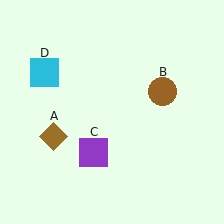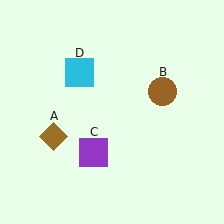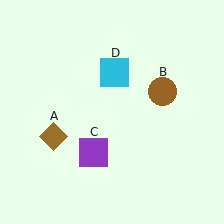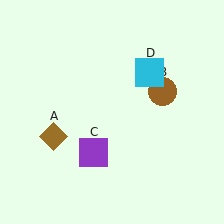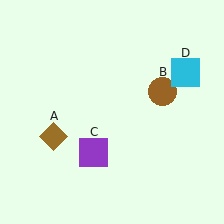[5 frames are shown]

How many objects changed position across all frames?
1 object changed position: cyan square (object D).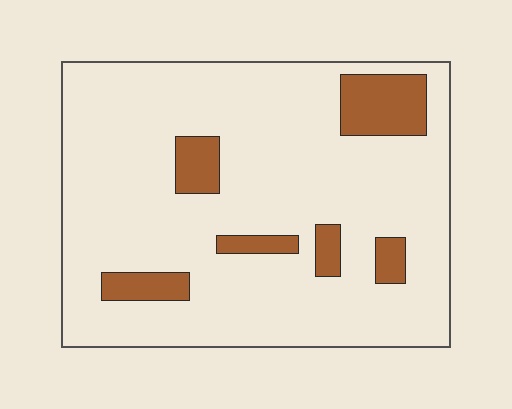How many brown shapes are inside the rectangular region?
6.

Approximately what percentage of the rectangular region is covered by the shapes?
Approximately 15%.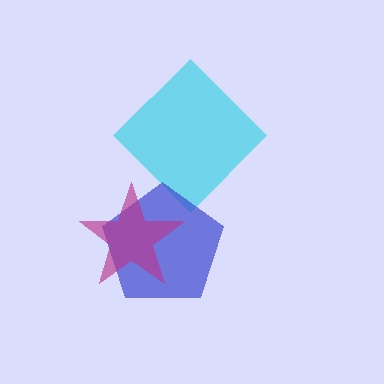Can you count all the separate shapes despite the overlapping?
Yes, there are 3 separate shapes.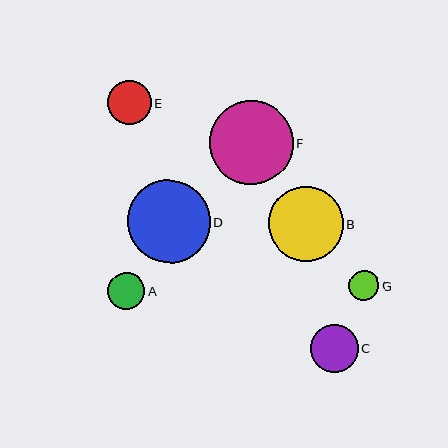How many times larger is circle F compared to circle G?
Circle F is approximately 2.8 times the size of circle G.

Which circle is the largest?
Circle F is the largest with a size of approximately 84 pixels.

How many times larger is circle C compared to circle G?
Circle C is approximately 1.6 times the size of circle G.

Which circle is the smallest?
Circle G is the smallest with a size of approximately 30 pixels.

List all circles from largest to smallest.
From largest to smallest: F, D, B, C, E, A, G.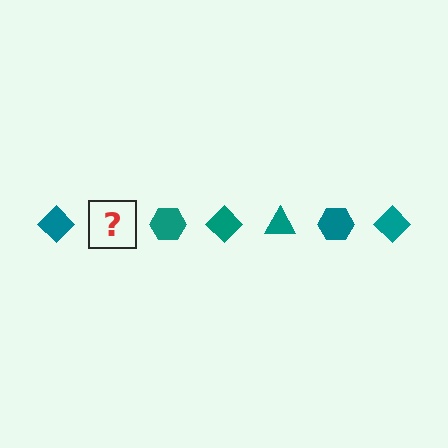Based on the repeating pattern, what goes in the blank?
The blank should be a teal triangle.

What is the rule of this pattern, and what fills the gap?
The rule is that the pattern cycles through diamond, triangle, hexagon shapes in teal. The gap should be filled with a teal triangle.